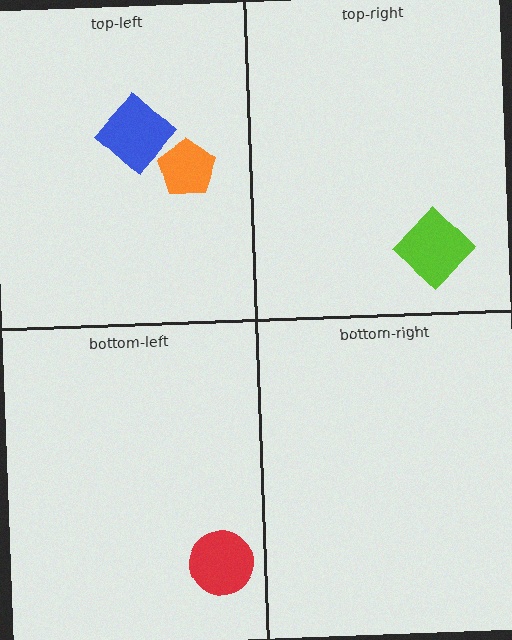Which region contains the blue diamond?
The top-left region.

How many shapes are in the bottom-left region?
1.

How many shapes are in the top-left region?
2.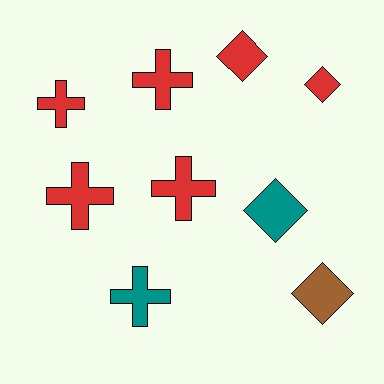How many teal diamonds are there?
There is 1 teal diamond.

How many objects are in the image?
There are 9 objects.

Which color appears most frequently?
Red, with 6 objects.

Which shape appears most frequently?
Cross, with 5 objects.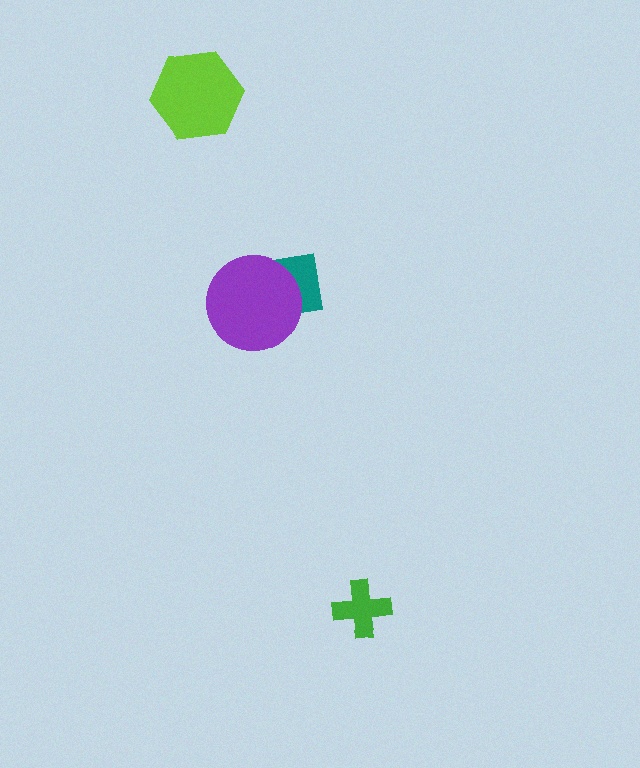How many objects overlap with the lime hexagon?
0 objects overlap with the lime hexagon.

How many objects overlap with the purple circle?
1 object overlaps with the purple circle.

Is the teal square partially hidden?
Yes, it is partially covered by another shape.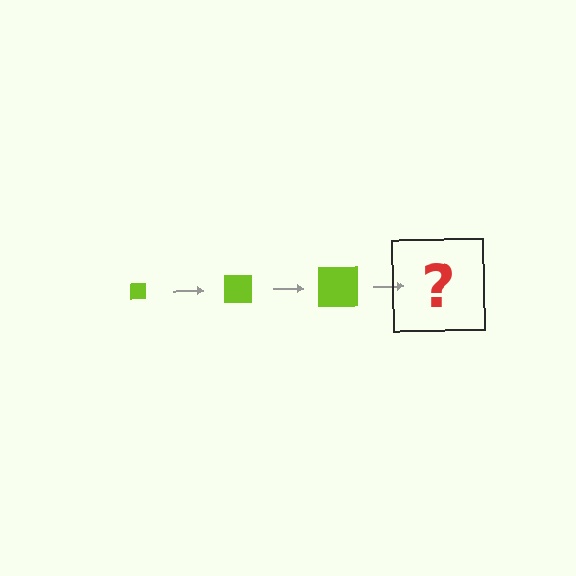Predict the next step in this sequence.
The next step is a lime square, larger than the previous one.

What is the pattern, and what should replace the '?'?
The pattern is that the square gets progressively larger each step. The '?' should be a lime square, larger than the previous one.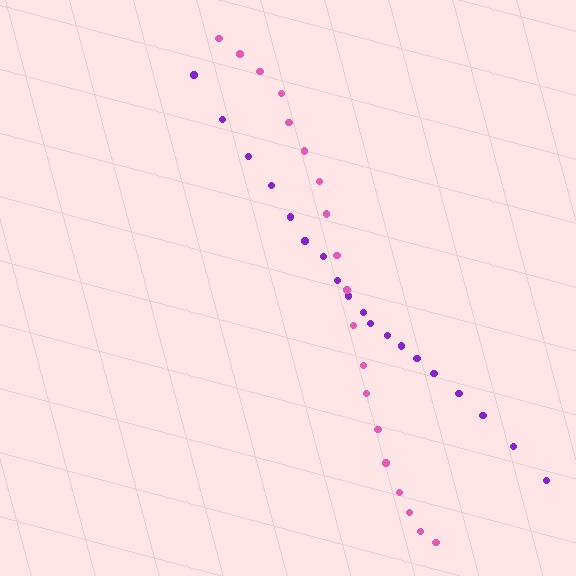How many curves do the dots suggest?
There are 2 distinct paths.